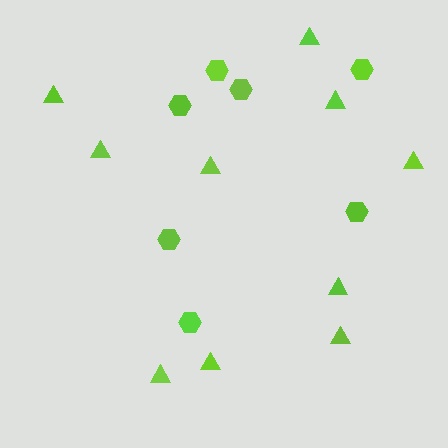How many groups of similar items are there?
There are 2 groups: one group of hexagons (7) and one group of triangles (10).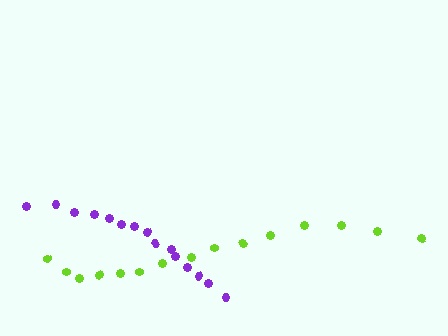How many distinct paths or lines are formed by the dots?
There are 2 distinct paths.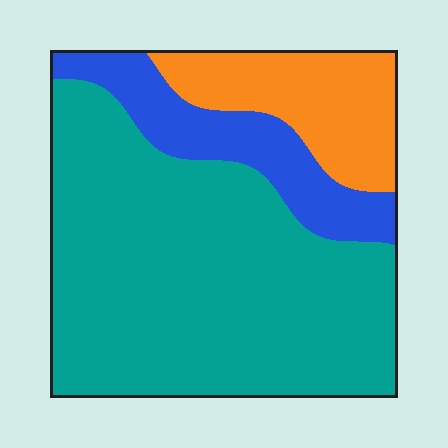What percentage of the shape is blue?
Blue covers 16% of the shape.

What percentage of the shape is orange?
Orange takes up between a sixth and a third of the shape.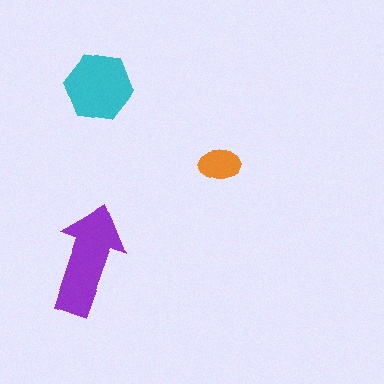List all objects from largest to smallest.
The purple arrow, the cyan hexagon, the orange ellipse.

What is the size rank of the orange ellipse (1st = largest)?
3rd.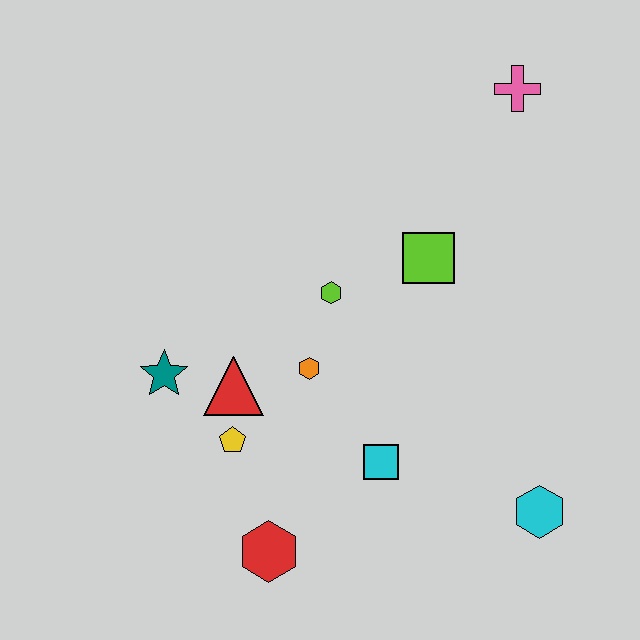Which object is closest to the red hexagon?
The yellow pentagon is closest to the red hexagon.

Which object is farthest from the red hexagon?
The pink cross is farthest from the red hexagon.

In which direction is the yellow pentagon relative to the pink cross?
The yellow pentagon is below the pink cross.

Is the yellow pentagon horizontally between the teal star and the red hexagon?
Yes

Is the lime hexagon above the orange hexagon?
Yes